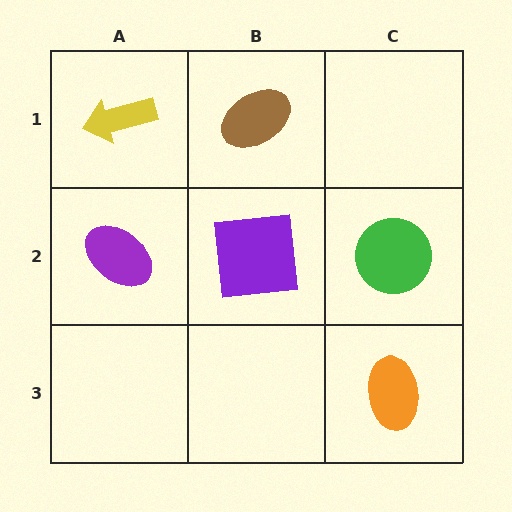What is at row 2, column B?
A purple square.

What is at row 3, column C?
An orange ellipse.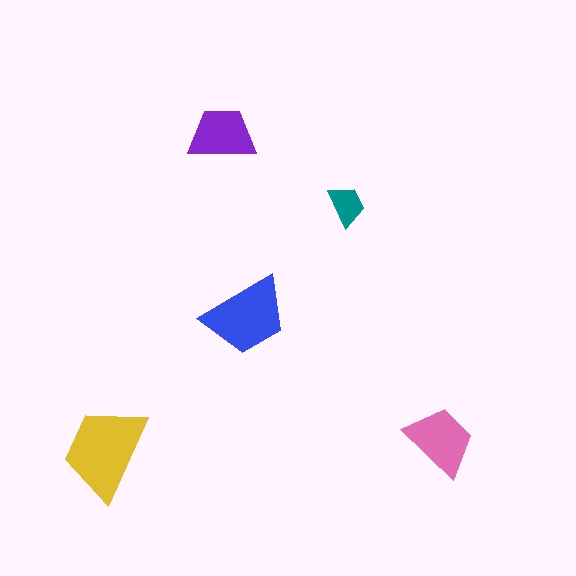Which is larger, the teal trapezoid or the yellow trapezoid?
The yellow one.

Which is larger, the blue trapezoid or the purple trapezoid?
The blue one.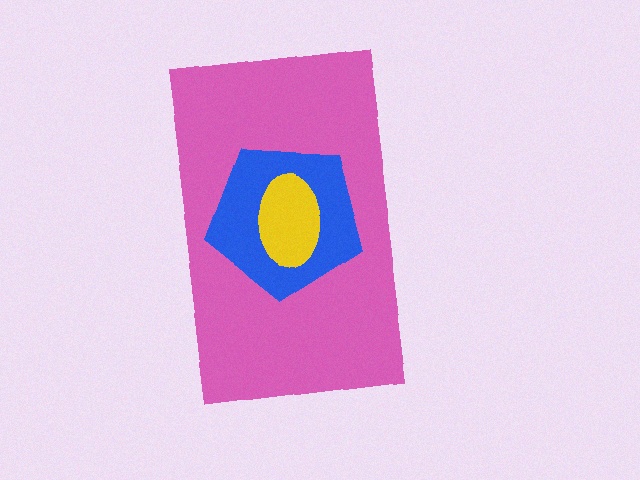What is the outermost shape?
The pink rectangle.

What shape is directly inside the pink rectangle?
The blue pentagon.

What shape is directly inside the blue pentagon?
The yellow ellipse.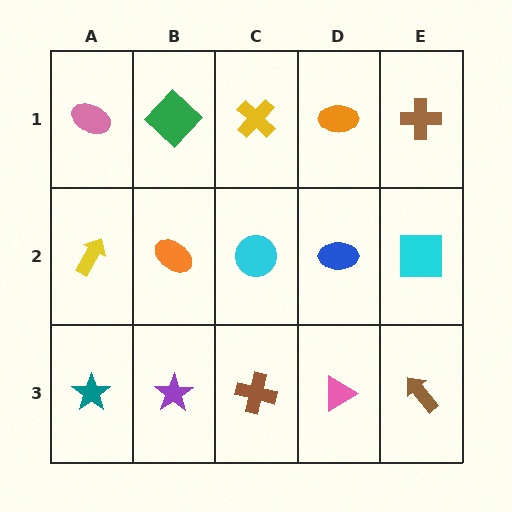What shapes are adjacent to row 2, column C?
A yellow cross (row 1, column C), a brown cross (row 3, column C), an orange ellipse (row 2, column B), a blue ellipse (row 2, column D).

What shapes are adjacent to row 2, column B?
A green diamond (row 1, column B), a purple star (row 3, column B), a yellow arrow (row 2, column A), a cyan circle (row 2, column C).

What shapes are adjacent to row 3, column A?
A yellow arrow (row 2, column A), a purple star (row 3, column B).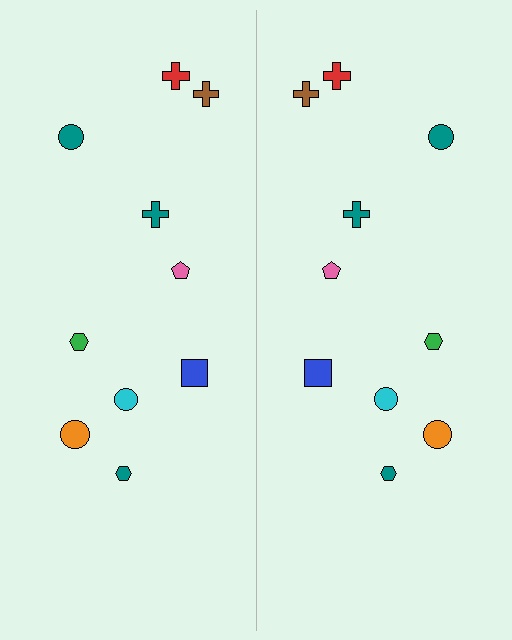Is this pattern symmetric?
Yes, this pattern has bilateral (reflection) symmetry.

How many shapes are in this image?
There are 20 shapes in this image.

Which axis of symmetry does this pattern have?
The pattern has a vertical axis of symmetry running through the center of the image.